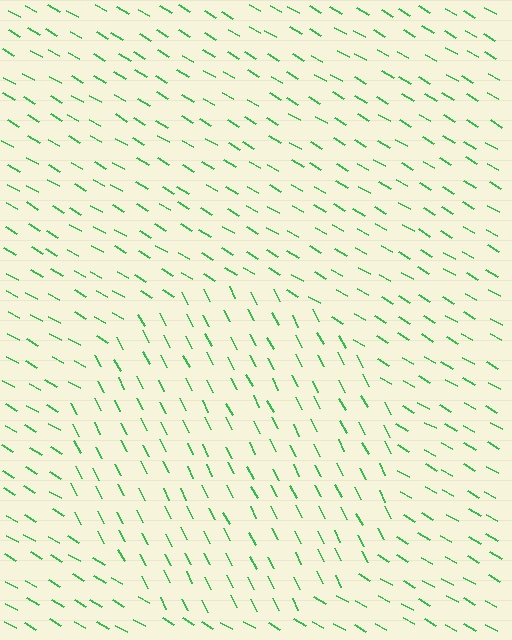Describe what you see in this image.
The image is filled with small green line segments. A circle region in the image has lines oriented differently from the surrounding lines, creating a visible texture boundary.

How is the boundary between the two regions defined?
The boundary is defined purely by a change in line orientation (approximately 33 degrees difference). All lines are the same color and thickness.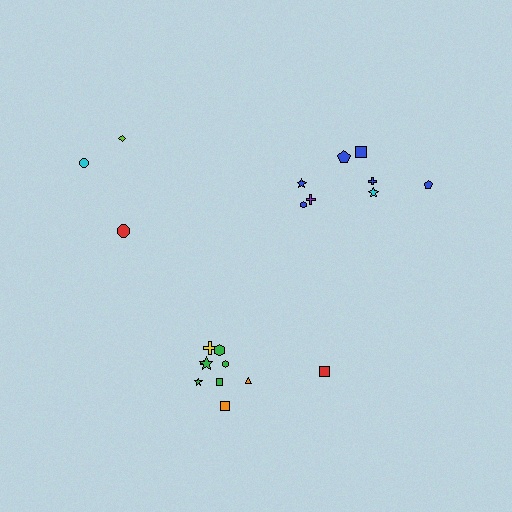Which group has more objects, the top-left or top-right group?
The top-right group.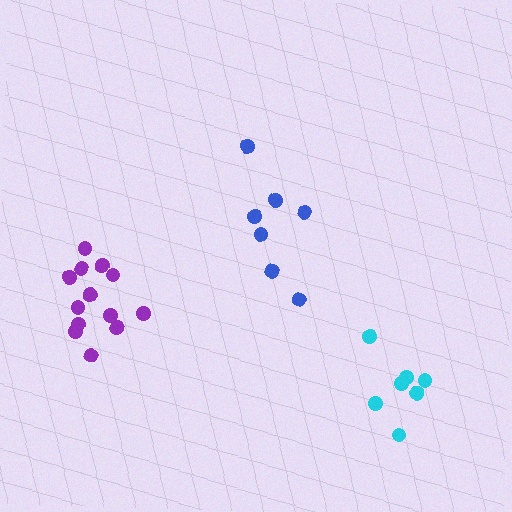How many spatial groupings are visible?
There are 3 spatial groupings.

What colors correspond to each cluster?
The clusters are colored: blue, purple, cyan.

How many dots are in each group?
Group 1: 7 dots, Group 2: 13 dots, Group 3: 7 dots (27 total).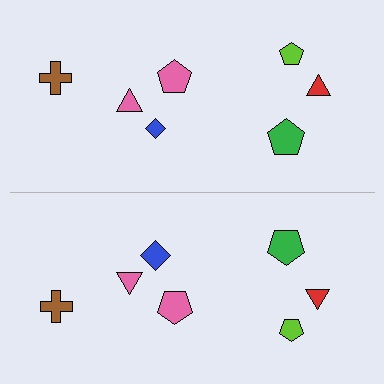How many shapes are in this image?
There are 14 shapes in this image.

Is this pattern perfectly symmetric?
No, the pattern is not perfectly symmetric. The blue diamond on the bottom side has a different size than its mirror counterpart.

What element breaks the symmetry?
The blue diamond on the bottom side has a different size than its mirror counterpart.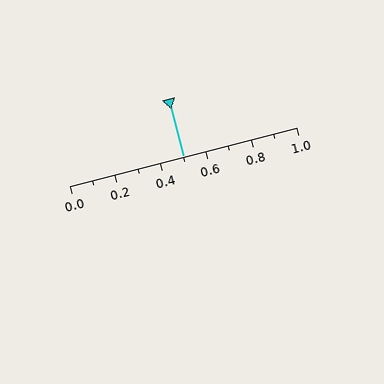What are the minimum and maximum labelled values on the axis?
The axis runs from 0.0 to 1.0.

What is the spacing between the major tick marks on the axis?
The major ticks are spaced 0.2 apart.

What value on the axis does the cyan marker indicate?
The marker indicates approximately 0.5.